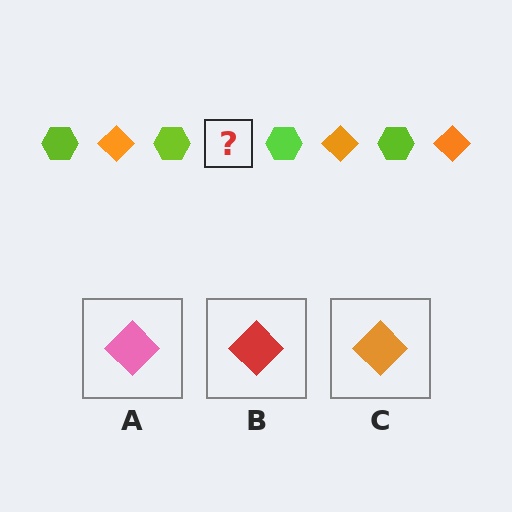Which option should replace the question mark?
Option C.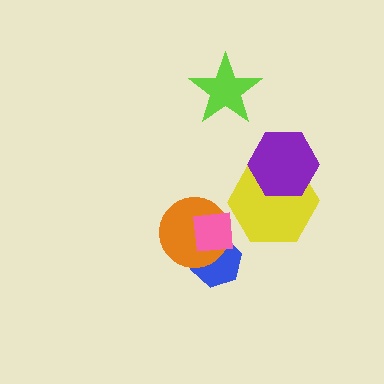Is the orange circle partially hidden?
Yes, it is partially covered by another shape.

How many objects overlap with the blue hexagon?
2 objects overlap with the blue hexagon.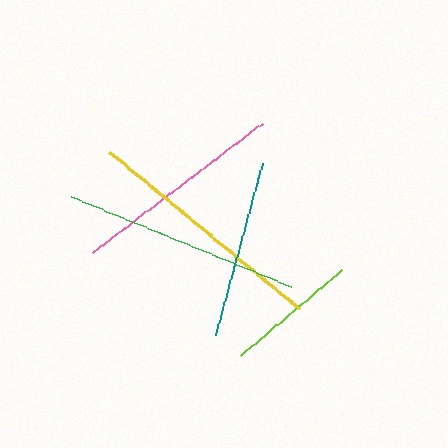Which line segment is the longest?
The yellow line is the longest at approximately 247 pixels.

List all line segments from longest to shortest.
From longest to shortest: yellow, green, pink, teal, lime.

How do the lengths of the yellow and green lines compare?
The yellow and green lines are approximately the same length.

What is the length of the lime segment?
The lime segment is approximately 132 pixels long.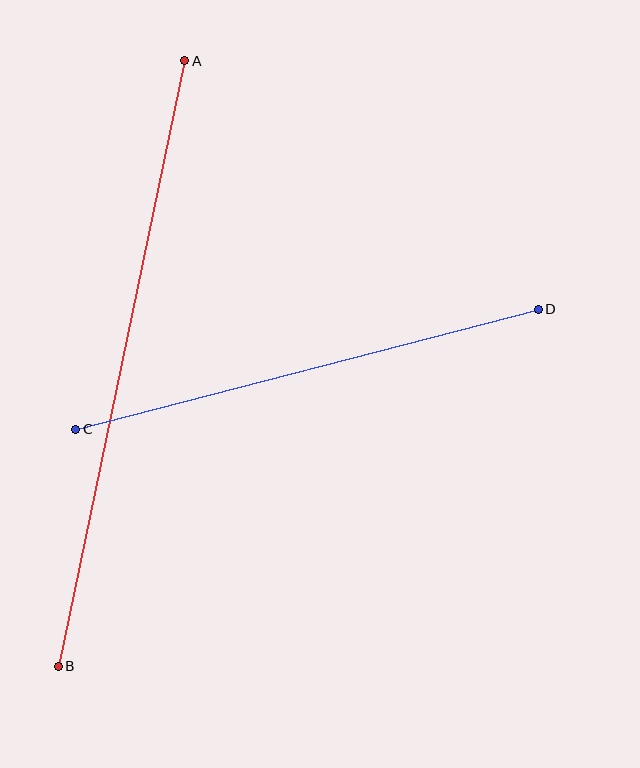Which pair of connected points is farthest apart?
Points A and B are farthest apart.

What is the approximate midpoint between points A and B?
The midpoint is at approximately (122, 364) pixels.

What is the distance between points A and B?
The distance is approximately 619 pixels.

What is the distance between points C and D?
The distance is approximately 478 pixels.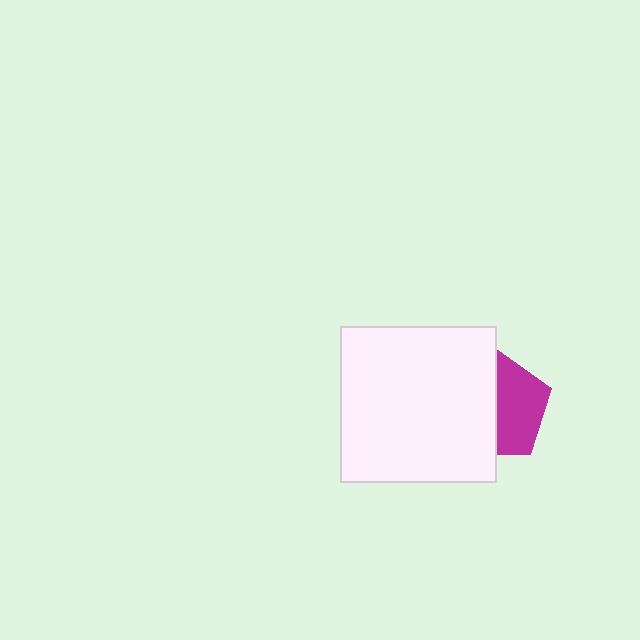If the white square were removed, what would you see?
You would see the complete magenta pentagon.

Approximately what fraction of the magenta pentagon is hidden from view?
Roughly 52% of the magenta pentagon is hidden behind the white square.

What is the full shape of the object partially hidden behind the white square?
The partially hidden object is a magenta pentagon.